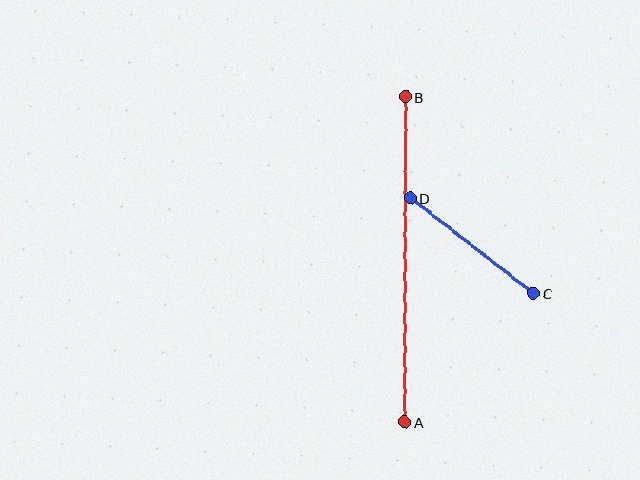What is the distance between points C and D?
The distance is approximately 156 pixels.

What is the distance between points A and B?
The distance is approximately 325 pixels.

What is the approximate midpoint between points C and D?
The midpoint is at approximately (472, 246) pixels.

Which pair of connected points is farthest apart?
Points A and B are farthest apart.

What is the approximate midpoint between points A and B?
The midpoint is at approximately (405, 260) pixels.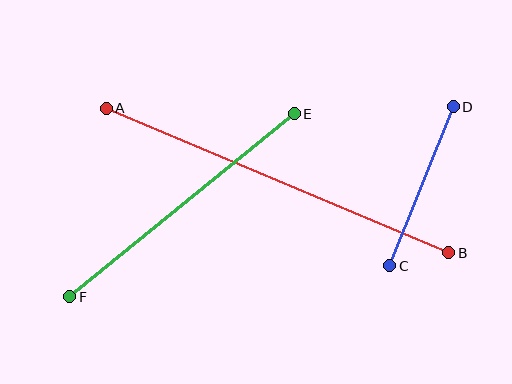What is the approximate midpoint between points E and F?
The midpoint is at approximately (182, 205) pixels.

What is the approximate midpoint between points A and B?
The midpoint is at approximately (277, 180) pixels.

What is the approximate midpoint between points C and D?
The midpoint is at approximately (422, 186) pixels.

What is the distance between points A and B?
The distance is approximately 372 pixels.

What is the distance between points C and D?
The distance is approximately 171 pixels.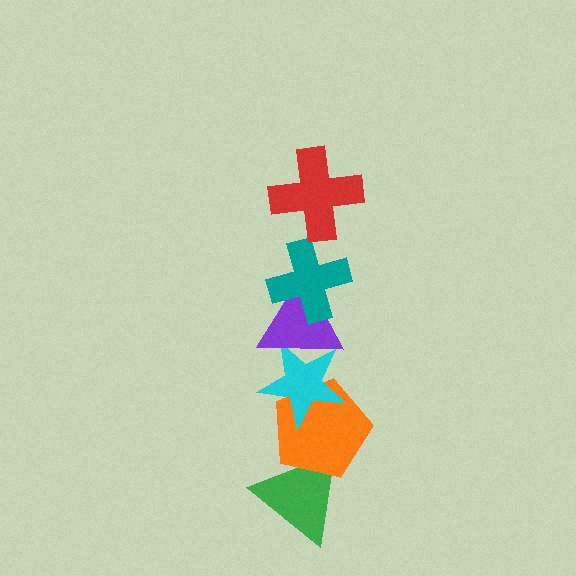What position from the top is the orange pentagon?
The orange pentagon is 5th from the top.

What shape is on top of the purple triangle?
The teal cross is on top of the purple triangle.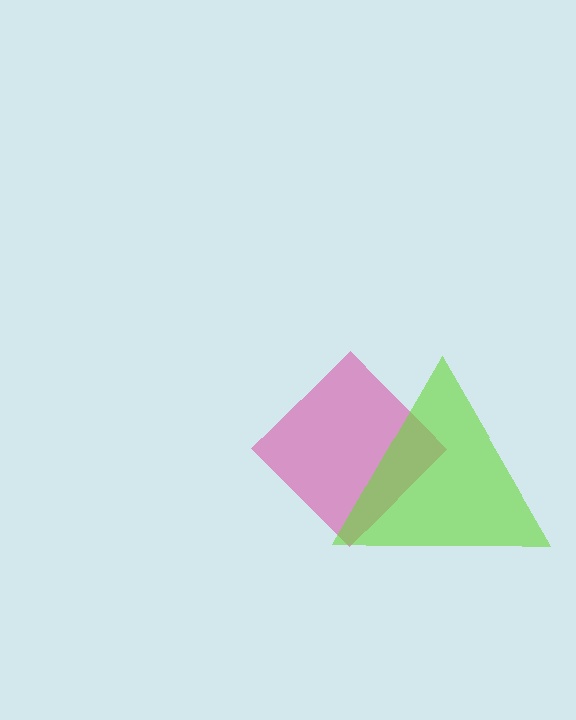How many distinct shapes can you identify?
There are 2 distinct shapes: a pink diamond, a lime triangle.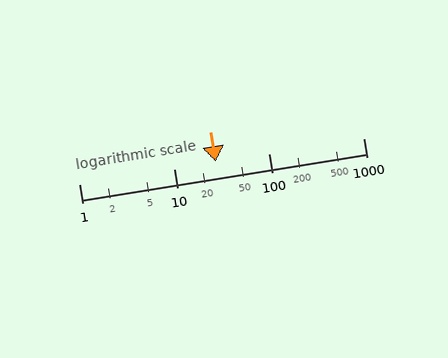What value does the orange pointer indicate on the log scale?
The pointer indicates approximately 28.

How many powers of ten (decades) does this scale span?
The scale spans 3 decades, from 1 to 1000.